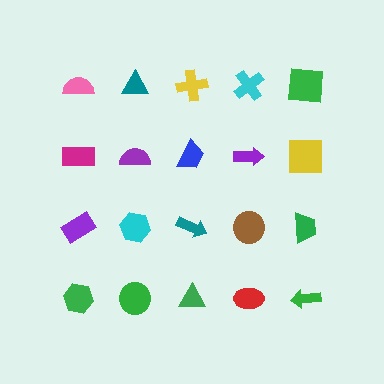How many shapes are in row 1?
5 shapes.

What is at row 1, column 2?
A teal triangle.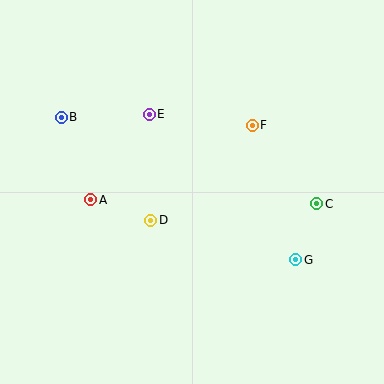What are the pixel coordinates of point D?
Point D is at (151, 220).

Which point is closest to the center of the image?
Point D at (151, 220) is closest to the center.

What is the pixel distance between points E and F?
The distance between E and F is 103 pixels.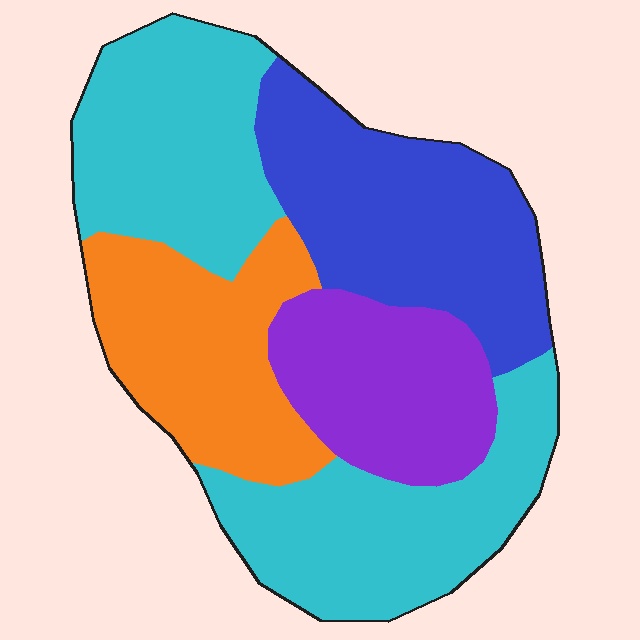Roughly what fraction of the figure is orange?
Orange takes up about one fifth (1/5) of the figure.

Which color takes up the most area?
Cyan, at roughly 40%.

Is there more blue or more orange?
Blue.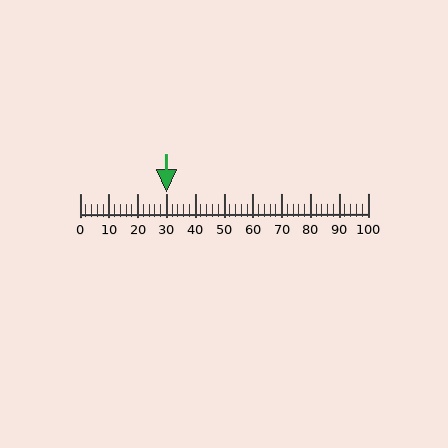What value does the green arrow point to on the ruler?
The green arrow points to approximately 30.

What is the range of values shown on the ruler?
The ruler shows values from 0 to 100.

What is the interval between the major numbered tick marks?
The major tick marks are spaced 10 units apart.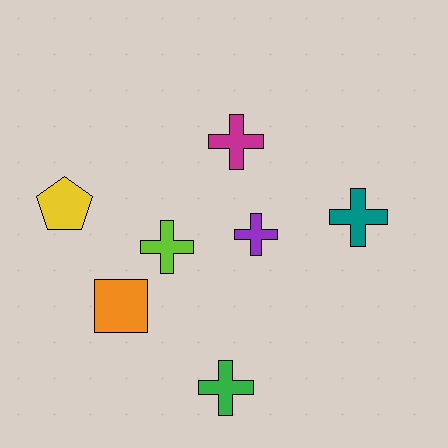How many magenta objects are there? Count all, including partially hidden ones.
There is 1 magenta object.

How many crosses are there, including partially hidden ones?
There are 5 crosses.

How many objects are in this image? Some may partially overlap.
There are 7 objects.